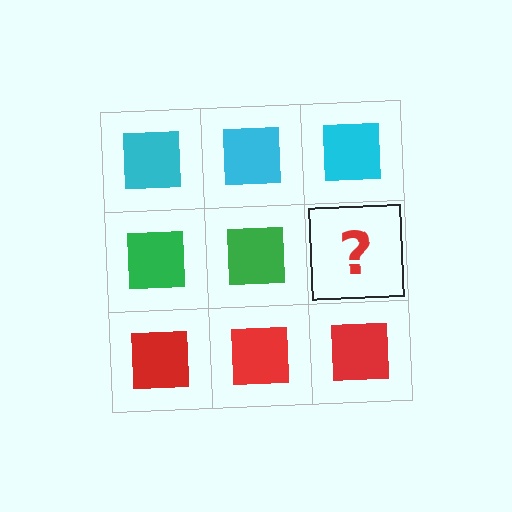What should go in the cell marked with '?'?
The missing cell should contain a green square.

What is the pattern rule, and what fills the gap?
The rule is that each row has a consistent color. The gap should be filled with a green square.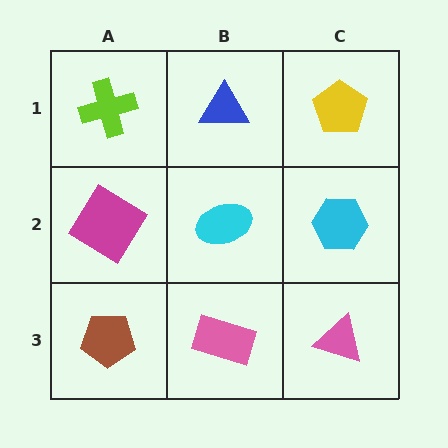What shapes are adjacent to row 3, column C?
A cyan hexagon (row 2, column C), a pink rectangle (row 3, column B).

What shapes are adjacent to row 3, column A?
A magenta diamond (row 2, column A), a pink rectangle (row 3, column B).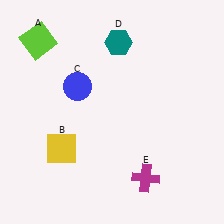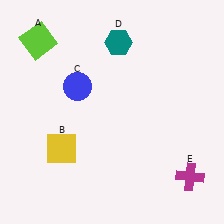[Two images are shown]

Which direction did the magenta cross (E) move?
The magenta cross (E) moved right.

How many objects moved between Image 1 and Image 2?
1 object moved between the two images.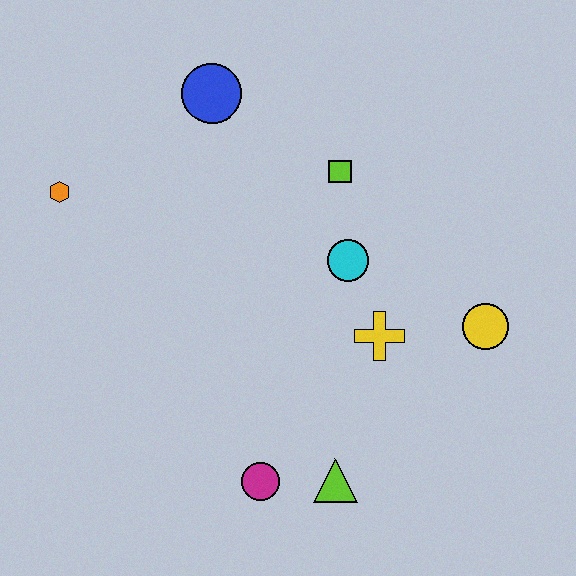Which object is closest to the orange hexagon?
The blue circle is closest to the orange hexagon.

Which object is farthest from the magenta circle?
The blue circle is farthest from the magenta circle.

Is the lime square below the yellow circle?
No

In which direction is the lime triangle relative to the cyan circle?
The lime triangle is below the cyan circle.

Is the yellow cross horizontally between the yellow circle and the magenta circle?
Yes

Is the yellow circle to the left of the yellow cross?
No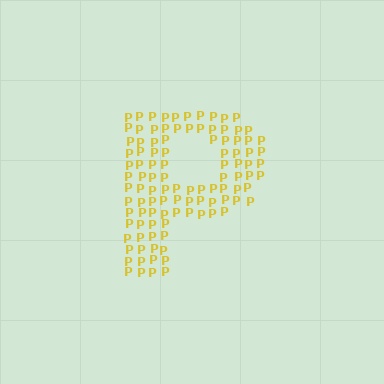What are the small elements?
The small elements are letter P's.